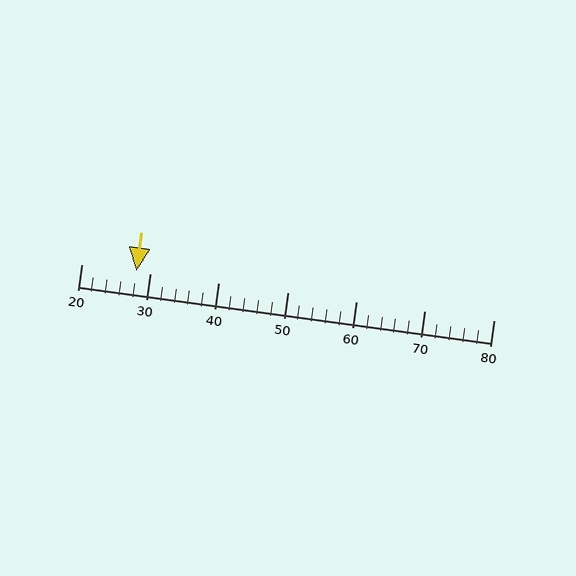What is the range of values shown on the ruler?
The ruler shows values from 20 to 80.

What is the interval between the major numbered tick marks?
The major tick marks are spaced 10 units apart.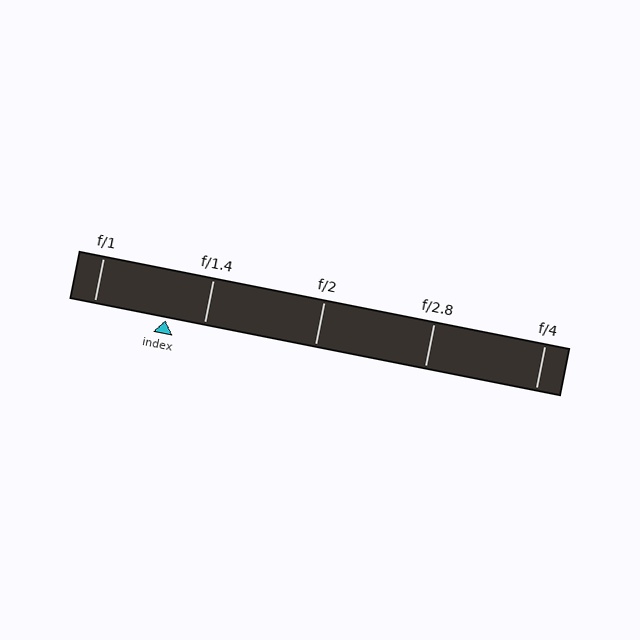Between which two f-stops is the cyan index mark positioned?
The index mark is between f/1 and f/1.4.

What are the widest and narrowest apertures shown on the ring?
The widest aperture shown is f/1 and the narrowest is f/4.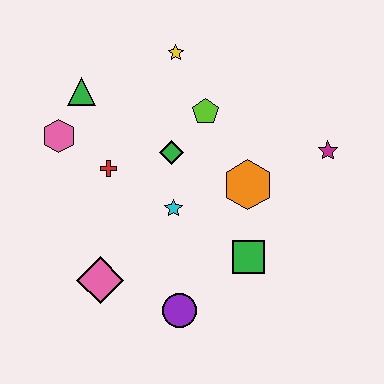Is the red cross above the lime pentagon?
No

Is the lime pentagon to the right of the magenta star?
No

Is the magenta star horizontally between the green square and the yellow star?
No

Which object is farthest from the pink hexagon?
The magenta star is farthest from the pink hexagon.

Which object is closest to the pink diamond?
The purple circle is closest to the pink diamond.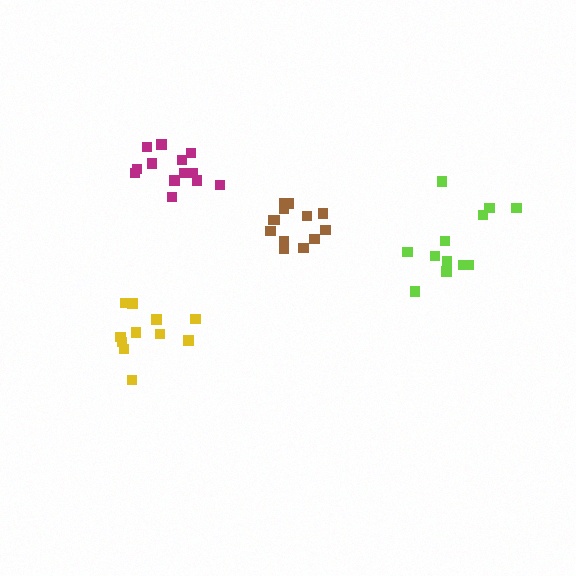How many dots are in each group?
Group 1: 12 dots, Group 2: 11 dots, Group 3: 13 dots, Group 4: 13 dots (49 total).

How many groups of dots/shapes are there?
There are 4 groups.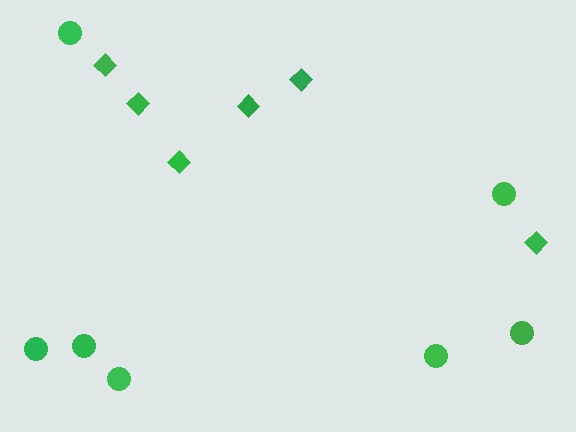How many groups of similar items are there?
There are 2 groups: one group of diamonds (6) and one group of circles (7).